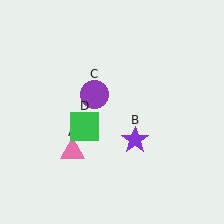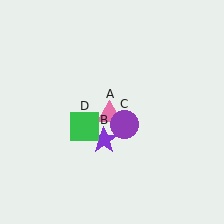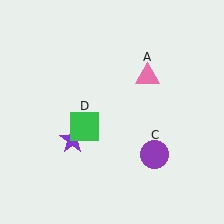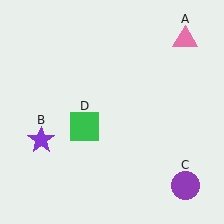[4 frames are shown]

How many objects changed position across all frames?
3 objects changed position: pink triangle (object A), purple star (object B), purple circle (object C).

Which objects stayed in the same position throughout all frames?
Green square (object D) remained stationary.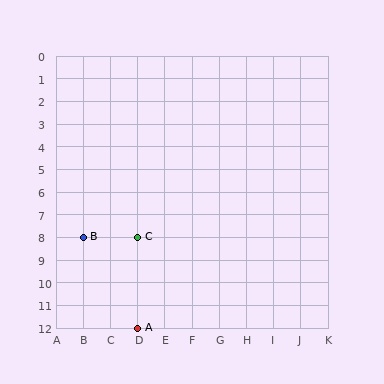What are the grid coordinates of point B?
Point B is at grid coordinates (B, 8).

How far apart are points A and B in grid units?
Points A and B are 2 columns and 4 rows apart (about 4.5 grid units diagonally).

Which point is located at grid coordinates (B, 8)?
Point B is at (B, 8).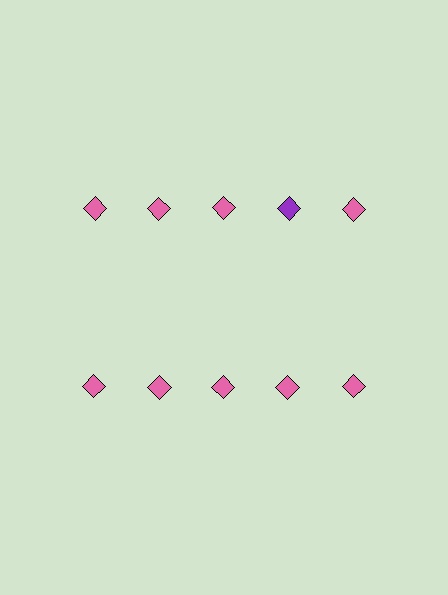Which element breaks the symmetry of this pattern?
The purple diamond in the top row, second from right column breaks the symmetry. All other shapes are pink diamonds.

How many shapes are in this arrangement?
There are 10 shapes arranged in a grid pattern.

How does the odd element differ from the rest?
It has a different color: purple instead of pink.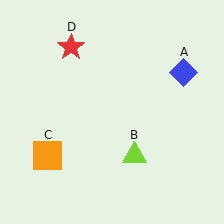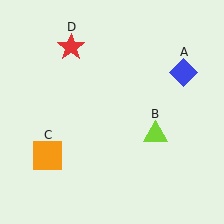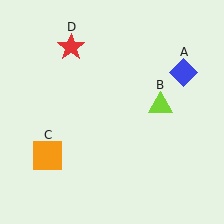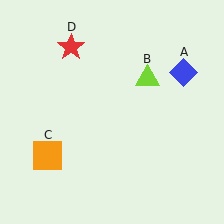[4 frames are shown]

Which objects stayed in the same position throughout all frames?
Blue diamond (object A) and orange square (object C) and red star (object D) remained stationary.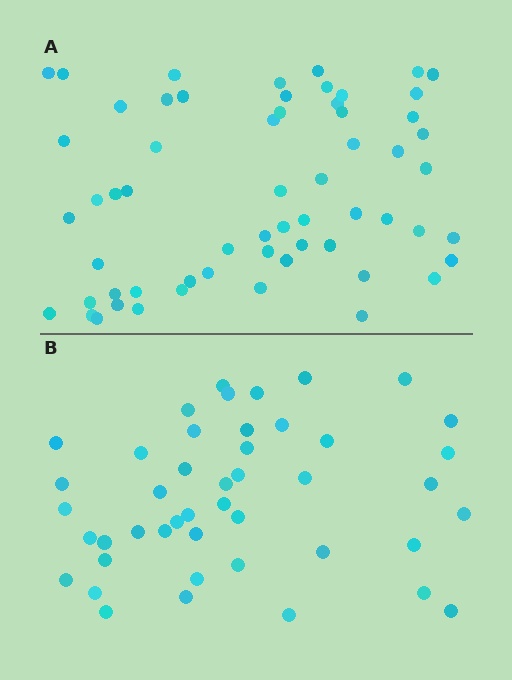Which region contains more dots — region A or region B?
Region A (the top region) has more dots.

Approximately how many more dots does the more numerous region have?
Region A has approximately 15 more dots than region B.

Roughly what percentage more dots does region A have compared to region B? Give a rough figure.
About 35% more.